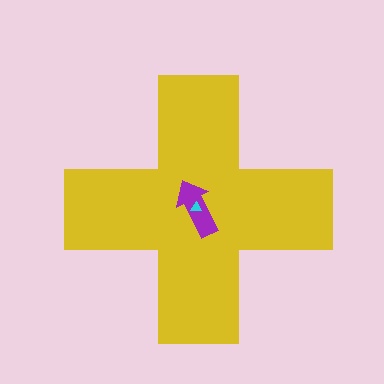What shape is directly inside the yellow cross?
The purple arrow.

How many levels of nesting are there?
3.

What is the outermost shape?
The yellow cross.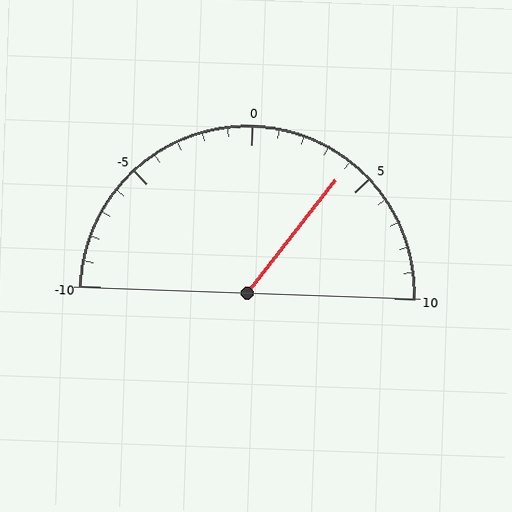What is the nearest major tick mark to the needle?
The nearest major tick mark is 5.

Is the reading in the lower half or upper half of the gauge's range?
The reading is in the upper half of the range (-10 to 10).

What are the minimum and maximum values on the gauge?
The gauge ranges from -10 to 10.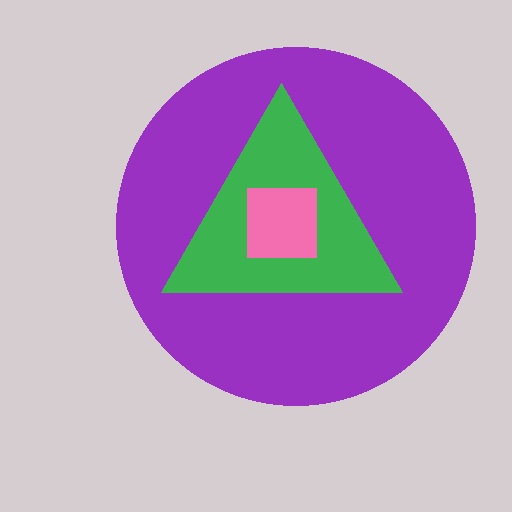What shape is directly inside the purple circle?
The green triangle.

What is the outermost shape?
The purple circle.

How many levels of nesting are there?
3.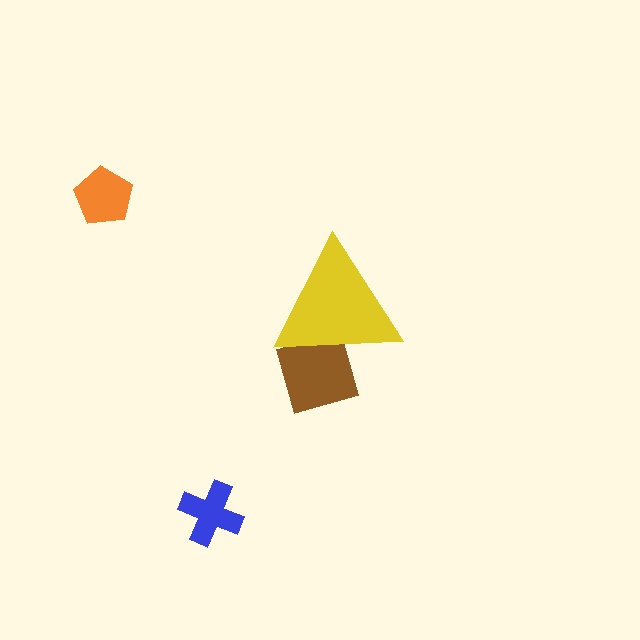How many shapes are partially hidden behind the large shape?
1 shape is partially hidden.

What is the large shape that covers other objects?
A yellow triangle.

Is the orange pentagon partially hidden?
No, the orange pentagon is fully visible.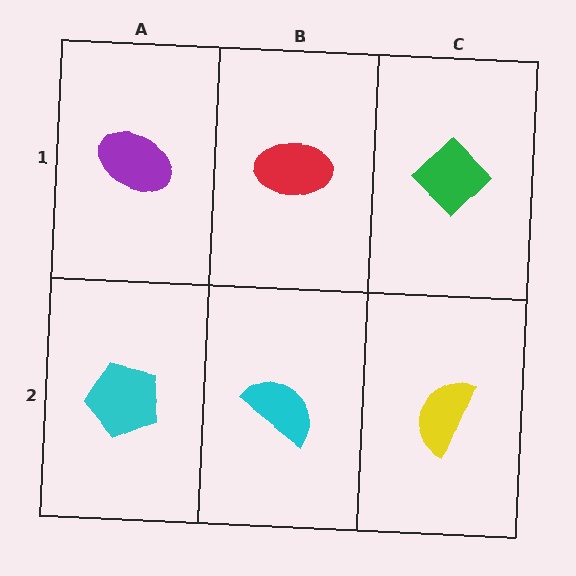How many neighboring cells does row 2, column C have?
2.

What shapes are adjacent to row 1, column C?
A yellow semicircle (row 2, column C), a red ellipse (row 1, column B).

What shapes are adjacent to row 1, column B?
A cyan semicircle (row 2, column B), a purple ellipse (row 1, column A), a green diamond (row 1, column C).